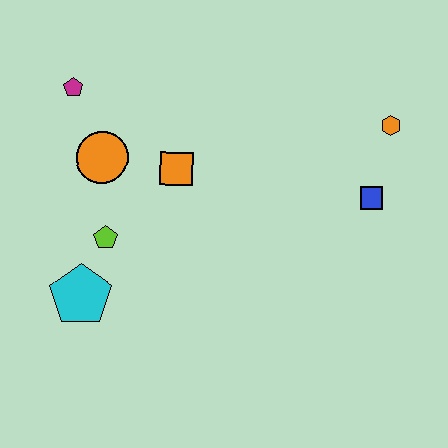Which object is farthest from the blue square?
The magenta pentagon is farthest from the blue square.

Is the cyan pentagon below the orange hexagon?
Yes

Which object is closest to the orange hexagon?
The blue square is closest to the orange hexagon.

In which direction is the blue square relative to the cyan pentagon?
The blue square is to the right of the cyan pentagon.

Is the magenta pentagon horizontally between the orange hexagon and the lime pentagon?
No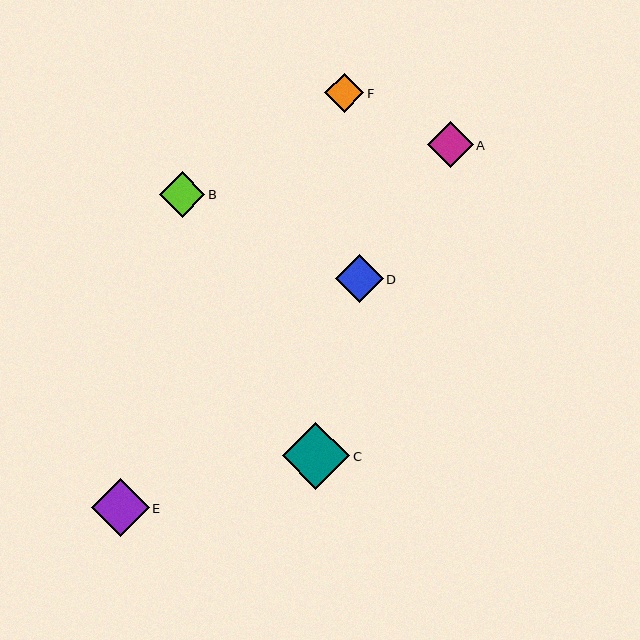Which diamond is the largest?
Diamond C is the largest with a size of approximately 67 pixels.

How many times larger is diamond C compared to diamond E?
Diamond C is approximately 1.2 times the size of diamond E.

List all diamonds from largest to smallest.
From largest to smallest: C, E, D, B, A, F.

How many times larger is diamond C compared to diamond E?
Diamond C is approximately 1.2 times the size of diamond E.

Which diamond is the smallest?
Diamond F is the smallest with a size of approximately 39 pixels.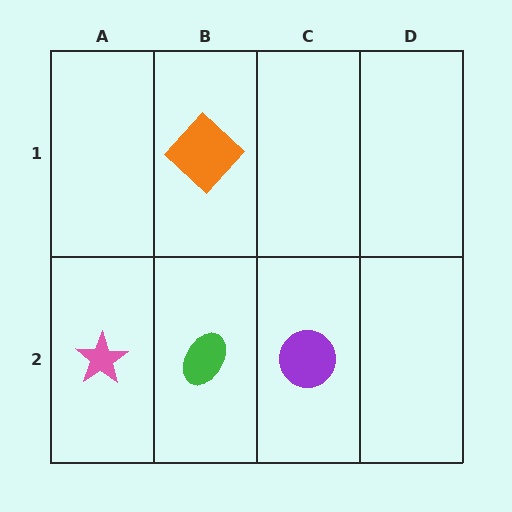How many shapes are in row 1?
1 shape.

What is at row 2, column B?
A green ellipse.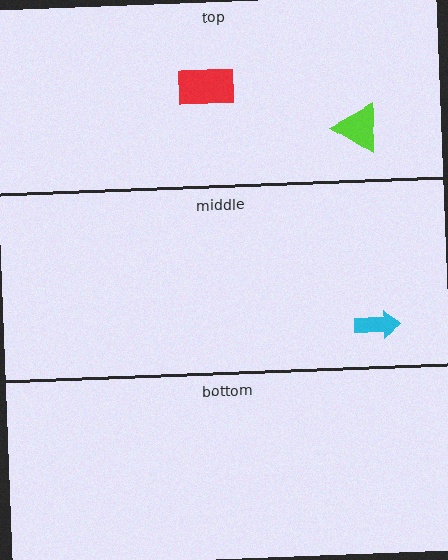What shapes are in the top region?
The lime triangle, the red rectangle.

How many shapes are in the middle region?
1.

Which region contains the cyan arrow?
The middle region.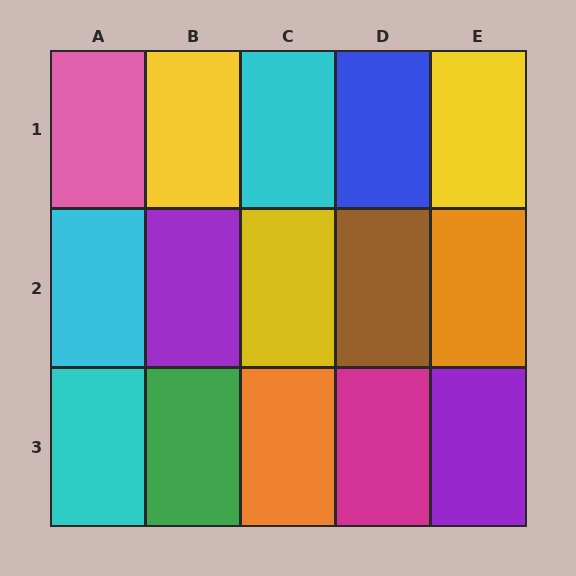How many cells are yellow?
3 cells are yellow.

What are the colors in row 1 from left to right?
Pink, yellow, cyan, blue, yellow.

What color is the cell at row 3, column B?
Green.